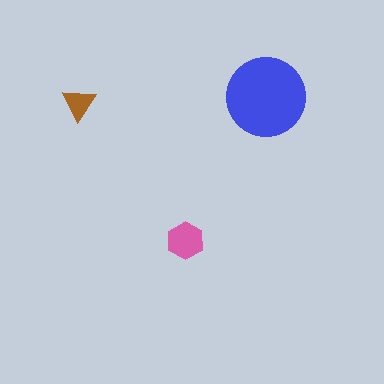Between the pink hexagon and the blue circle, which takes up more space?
The blue circle.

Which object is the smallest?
The brown triangle.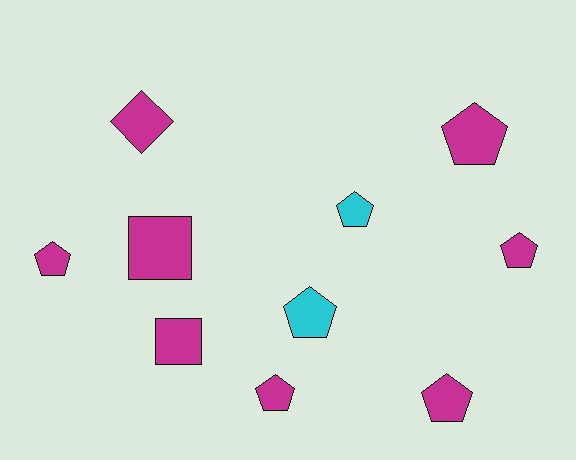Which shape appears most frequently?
Pentagon, with 7 objects.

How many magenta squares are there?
There are 2 magenta squares.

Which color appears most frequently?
Magenta, with 8 objects.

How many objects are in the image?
There are 10 objects.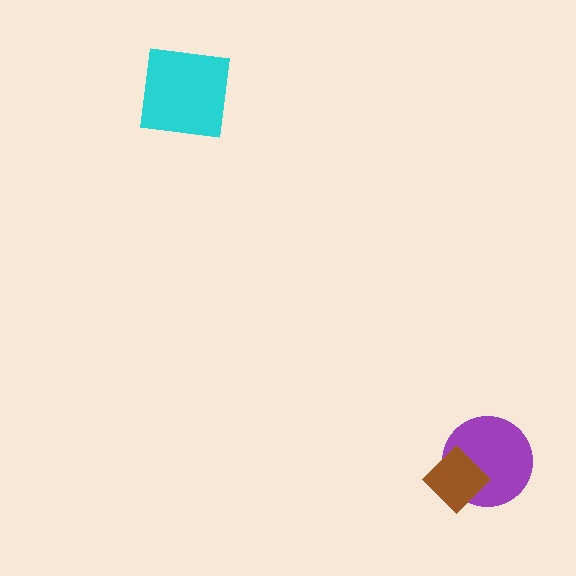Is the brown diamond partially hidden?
No, no other shape covers it.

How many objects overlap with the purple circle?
1 object overlaps with the purple circle.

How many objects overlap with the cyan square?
0 objects overlap with the cyan square.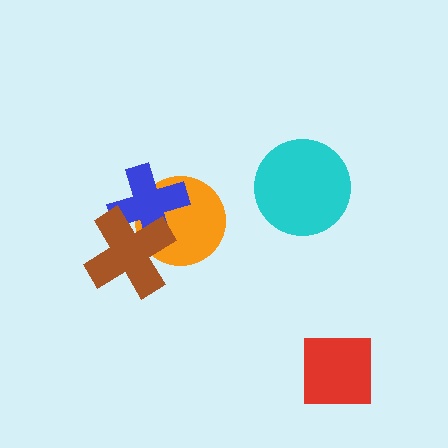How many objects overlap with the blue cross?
2 objects overlap with the blue cross.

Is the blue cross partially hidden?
Yes, it is partially covered by another shape.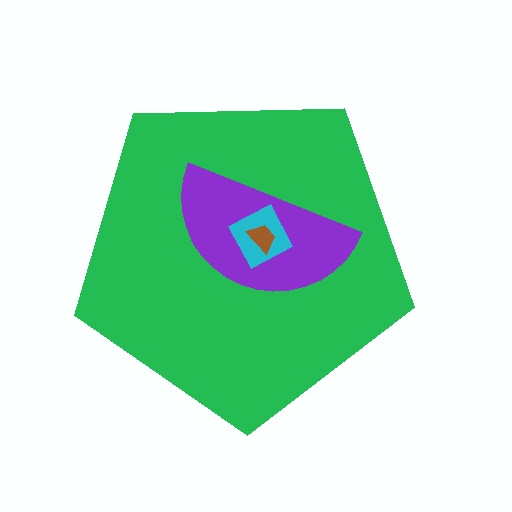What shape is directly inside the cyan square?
The brown trapezoid.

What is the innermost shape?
The brown trapezoid.